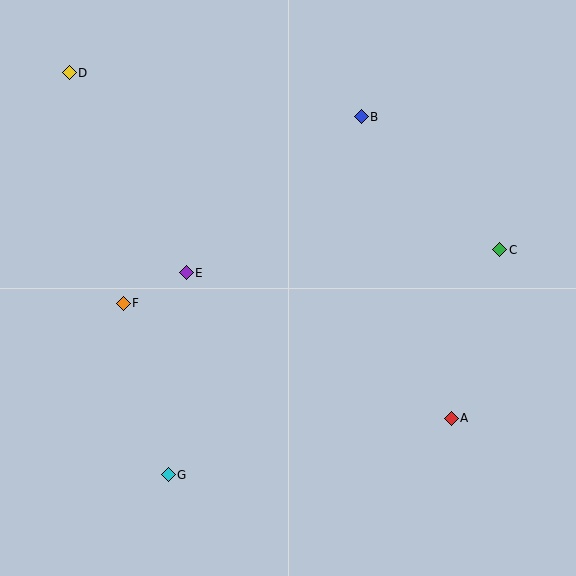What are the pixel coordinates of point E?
Point E is at (186, 273).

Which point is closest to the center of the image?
Point E at (186, 273) is closest to the center.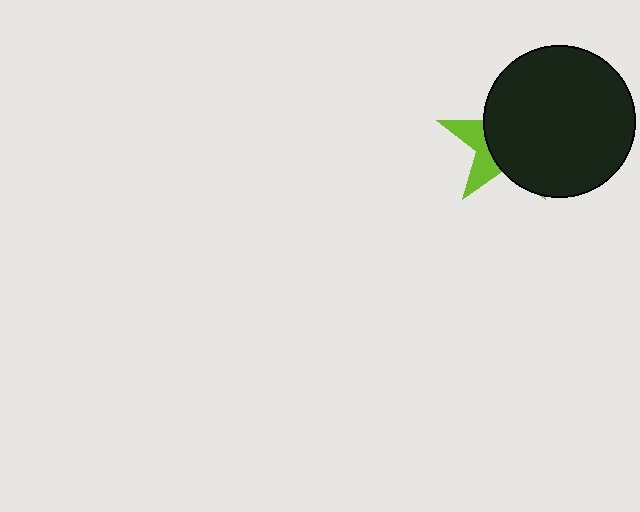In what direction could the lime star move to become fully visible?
The lime star could move left. That would shift it out from behind the black circle entirely.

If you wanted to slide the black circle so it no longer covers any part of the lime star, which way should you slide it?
Slide it right — that is the most direct way to separate the two shapes.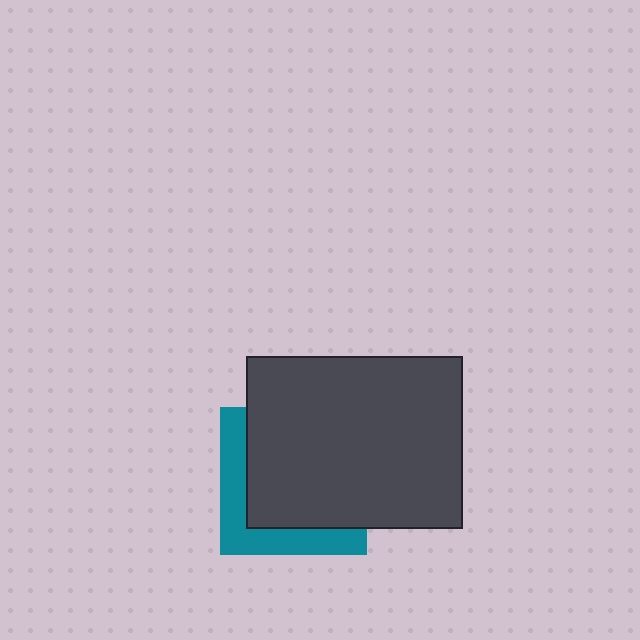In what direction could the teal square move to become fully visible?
The teal square could move toward the lower-left. That would shift it out from behind the dark gray rectangle entirely.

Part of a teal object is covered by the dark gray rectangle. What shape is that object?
It is a square.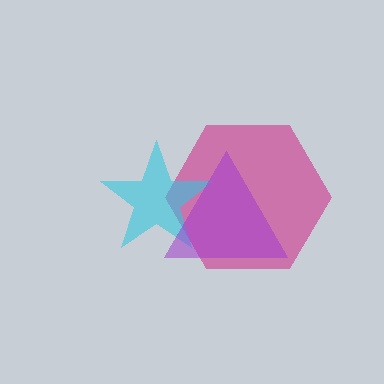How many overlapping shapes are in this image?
There are 3 overlapping shapes in the image.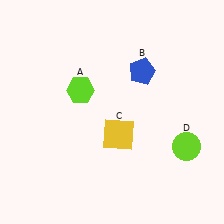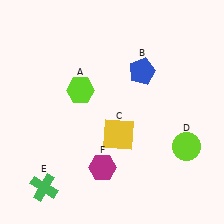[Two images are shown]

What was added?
A green cross (E), a magenta hexagon (F) were added in Image 2.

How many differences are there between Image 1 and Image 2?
There are 2 differences between the two images.